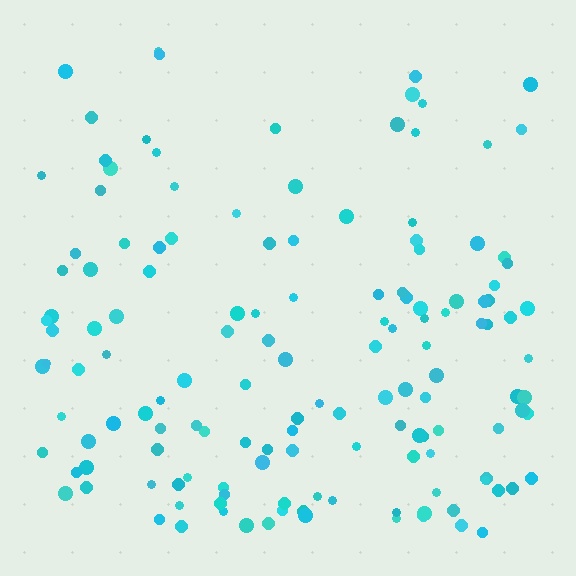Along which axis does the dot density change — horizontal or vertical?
Vertical.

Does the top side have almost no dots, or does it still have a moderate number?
Still a moderate number, just noticeably fewer than the bottom.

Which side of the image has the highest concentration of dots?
The bottom.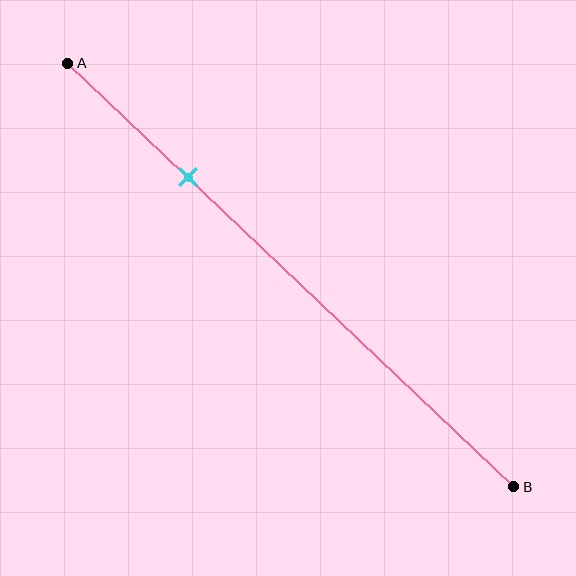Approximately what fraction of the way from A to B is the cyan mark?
The cyan mark is approximately 25% of the way from A to B.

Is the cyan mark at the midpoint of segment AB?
No, the mark is at about 25% from A, not at the 50% midpoint.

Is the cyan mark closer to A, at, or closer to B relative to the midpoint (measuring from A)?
The cyan mark is closer to point A than the midpoint of segment AB.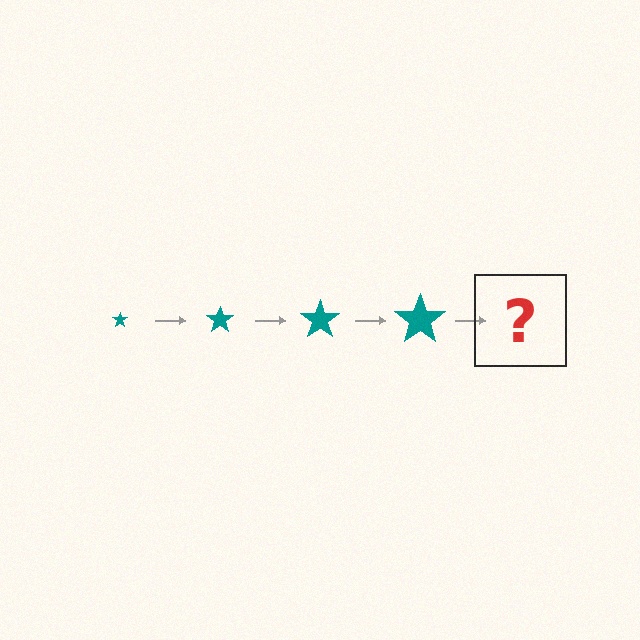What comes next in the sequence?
The next element should be a teal star, larger than the previous one.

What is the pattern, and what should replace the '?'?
The pattern is that the star gets progressively larger each step. The '?' should be a teal star, larger than the previous one.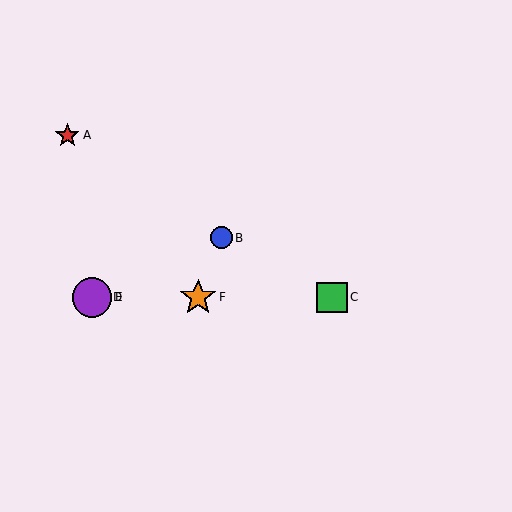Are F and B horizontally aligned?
No, F is at y≈297 and B is at y≈238.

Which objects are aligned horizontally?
Objects C, D, E, F are aligned horizontally.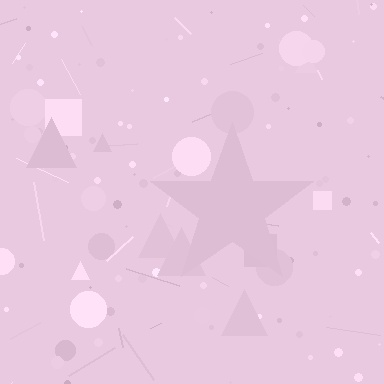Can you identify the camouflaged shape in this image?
The camouflaged shape is a star.